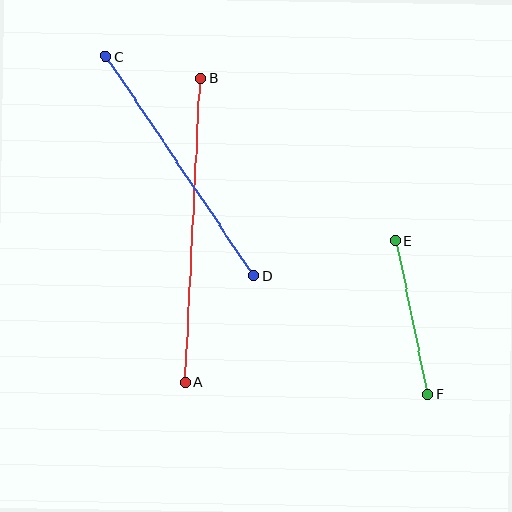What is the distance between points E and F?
The distance is approximately 156 pixels.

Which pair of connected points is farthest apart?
Points A and B are farthest apart.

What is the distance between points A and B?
The distance is approximately 304 pixels.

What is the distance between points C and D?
The distance is approximately 264 pixels.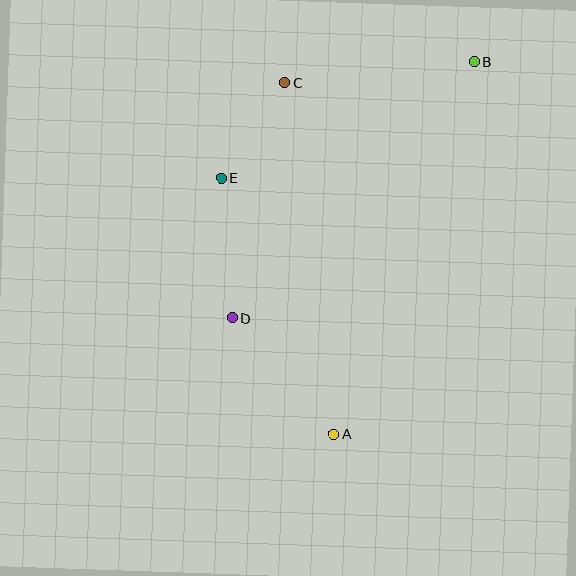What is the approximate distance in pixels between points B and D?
The distance between B and D is approximately 353 pixels.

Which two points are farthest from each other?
Points A and B are farthest from each other.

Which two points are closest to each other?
Points C and E are closest to each other.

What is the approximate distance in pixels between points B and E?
The distance between B and E is approximately 279 pixels.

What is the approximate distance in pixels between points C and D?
The distance between C and D is approximately 241 pixels.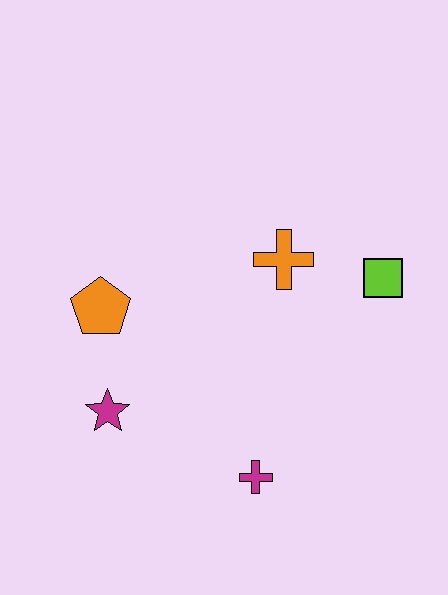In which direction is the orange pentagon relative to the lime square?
The orange pentagon is to the left of the lime square.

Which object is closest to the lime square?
The orange cross is closest to the lime square.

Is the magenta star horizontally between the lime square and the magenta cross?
No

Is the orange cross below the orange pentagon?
No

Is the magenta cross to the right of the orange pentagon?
Yes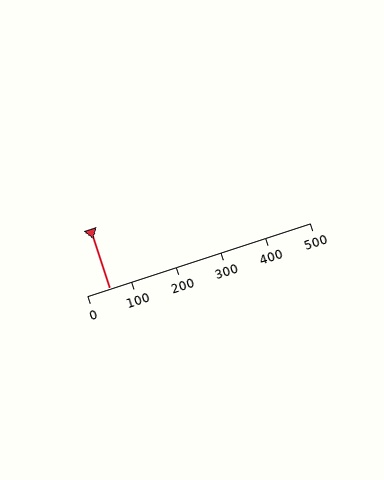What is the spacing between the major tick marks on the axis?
The major ticks are spaced 100 apart.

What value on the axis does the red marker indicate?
The marker indicates approximately 50.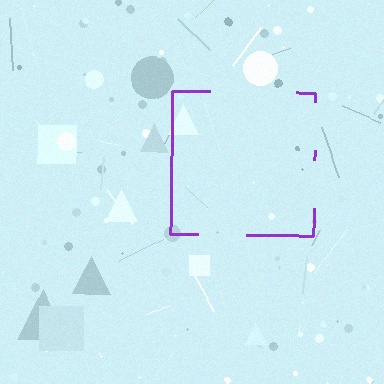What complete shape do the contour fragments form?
The contour fragments form a square.